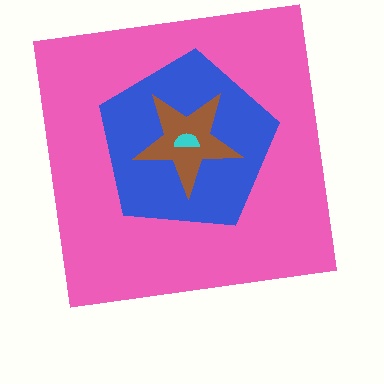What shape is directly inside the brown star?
The cyan semicircle.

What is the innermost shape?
The cyan semicircle.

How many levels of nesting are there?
4.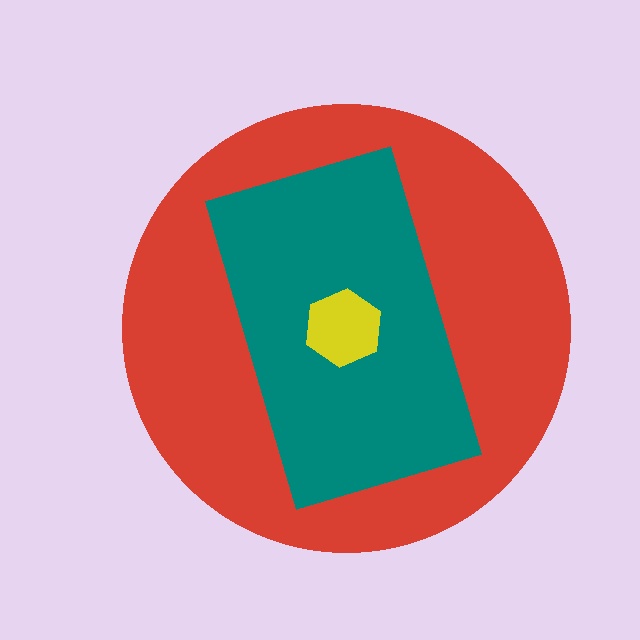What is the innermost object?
The yellow hexagon.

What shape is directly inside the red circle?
The teal rectangle.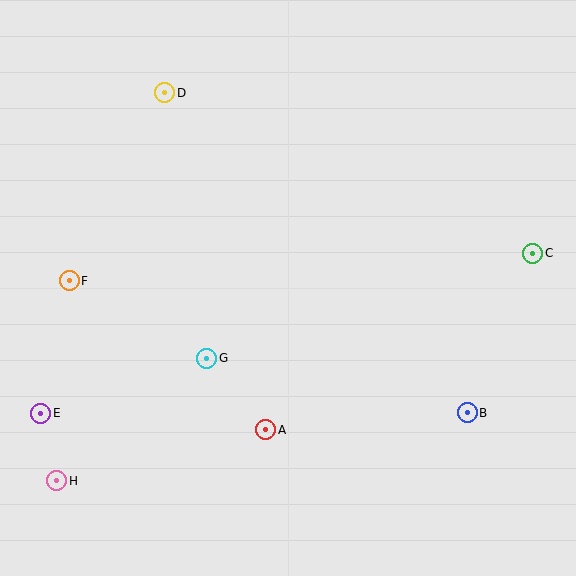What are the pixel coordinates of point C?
Point C is at (533, 253).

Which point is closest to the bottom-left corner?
Point H is closest to the bottom-left corner.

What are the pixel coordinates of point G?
Point G is at (207, 358).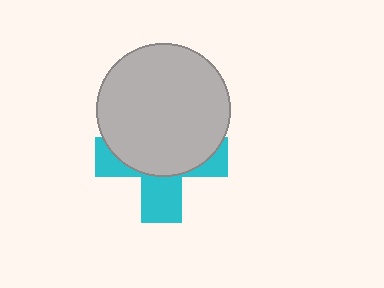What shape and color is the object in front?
The object in front is a light gray circle.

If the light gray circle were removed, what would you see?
You would see the complete cyan cross.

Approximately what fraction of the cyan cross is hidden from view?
Roughly 59% of the cyan cross is hidden behind the light gray circle.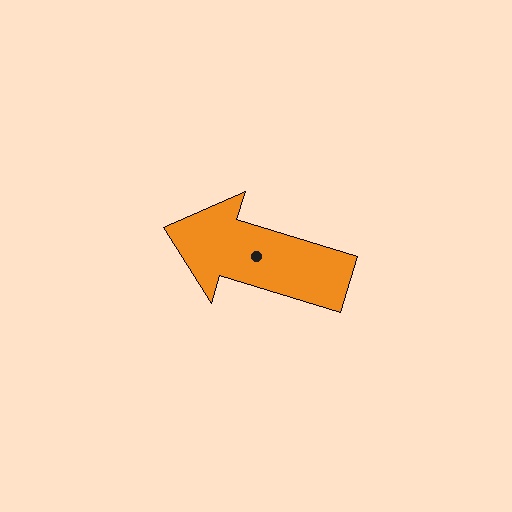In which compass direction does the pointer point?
West.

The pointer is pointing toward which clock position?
Roughly 10 o'clock.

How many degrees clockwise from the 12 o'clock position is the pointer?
Approximately 287 degrees.